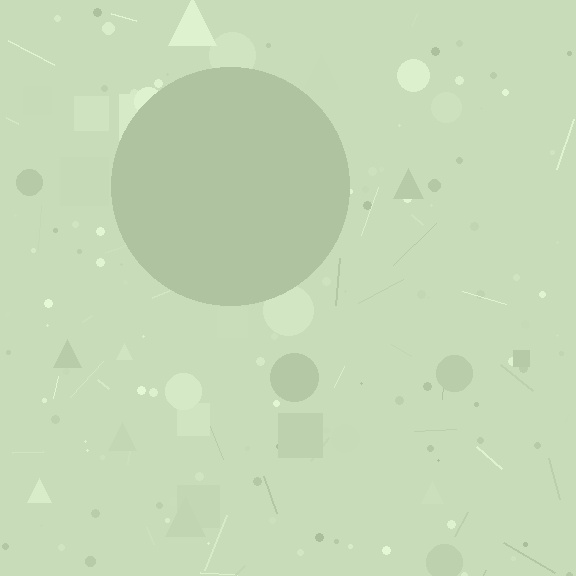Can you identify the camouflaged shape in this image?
The camouflaged shape is a circle.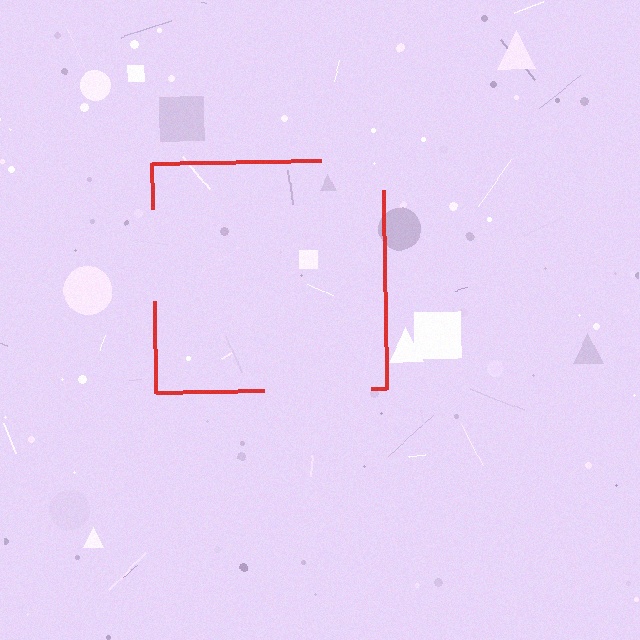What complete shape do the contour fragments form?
The contour fragments form a square.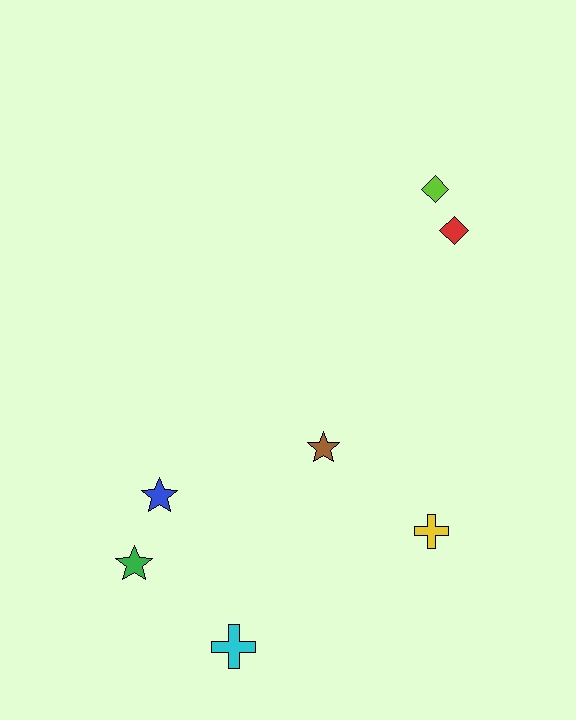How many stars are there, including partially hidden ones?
There are 3 stars.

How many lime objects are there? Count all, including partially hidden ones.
There is 1 lime object.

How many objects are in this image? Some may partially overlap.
There are 7 objects.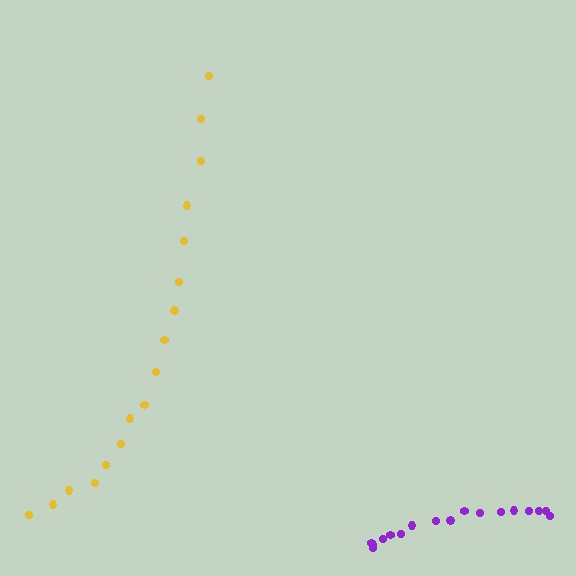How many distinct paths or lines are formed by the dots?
There are 2 distinct paths.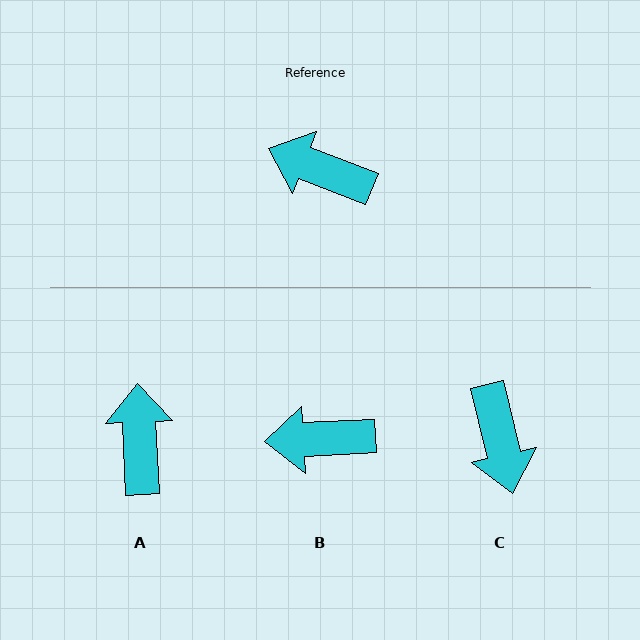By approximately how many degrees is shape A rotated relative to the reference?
Approximately 66 degrees clockwise.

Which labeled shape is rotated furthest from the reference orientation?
C, about 125 degrees away.